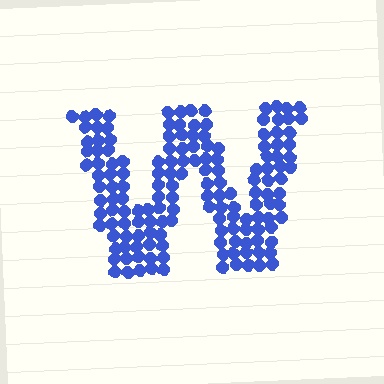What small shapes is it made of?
It is made of small circles.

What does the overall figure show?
The overall figure shows the letter W.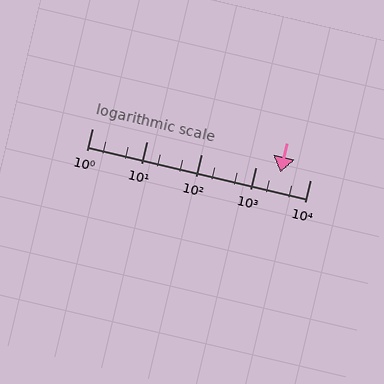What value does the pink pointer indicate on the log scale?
The pointer indicates approximately 2900.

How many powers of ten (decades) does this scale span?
The scale spans 4 decades, from 1 to 10000.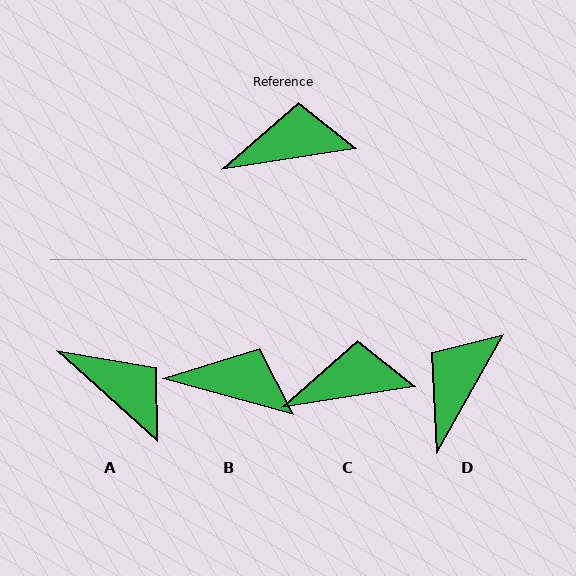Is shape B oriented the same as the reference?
No, it is off by about 24 degrees.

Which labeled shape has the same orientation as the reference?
C.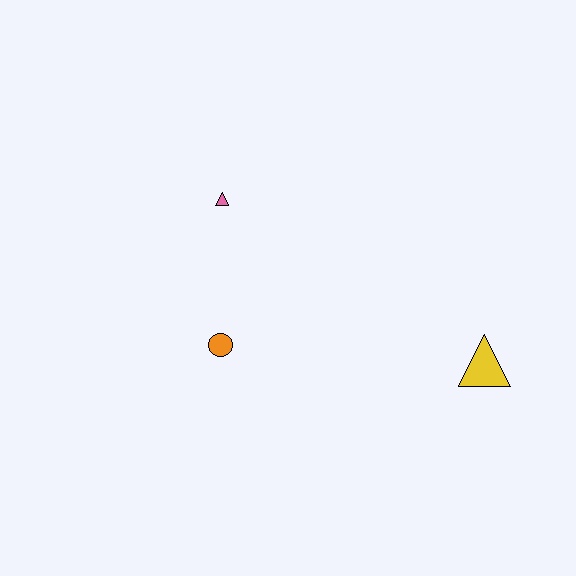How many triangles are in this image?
There are 2 triangles.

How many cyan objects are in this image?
There are no cyan objects.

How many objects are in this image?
There are 3 objects.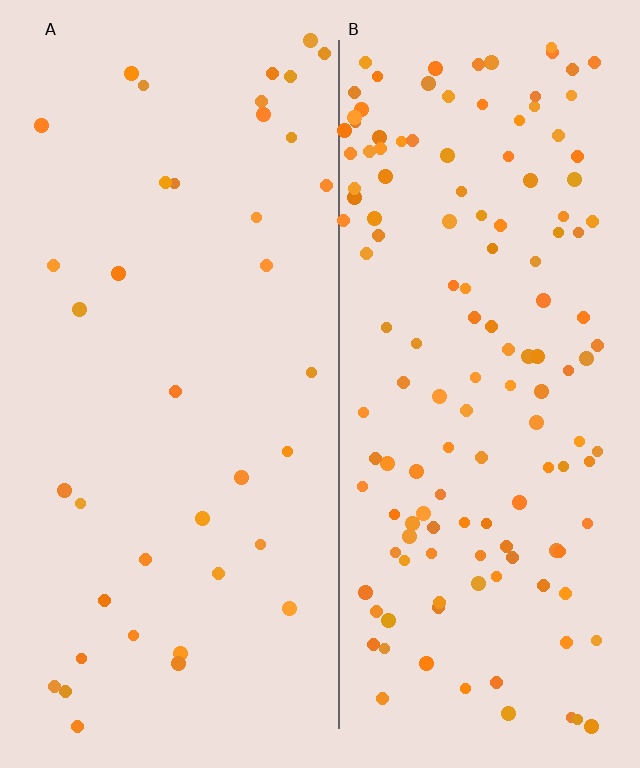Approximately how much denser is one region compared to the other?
Approximately 3.8× — region B over region A.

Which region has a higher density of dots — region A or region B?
B (the right).